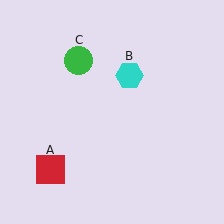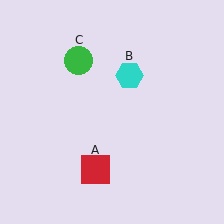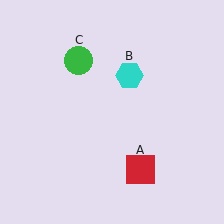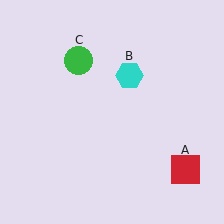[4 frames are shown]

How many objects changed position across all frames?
1 object changed position: red square (object A).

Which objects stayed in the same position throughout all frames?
Cyan hexagon (object B) and green circle (object C) remained stationary.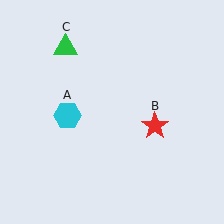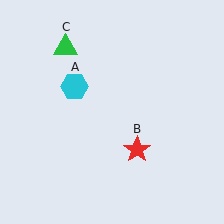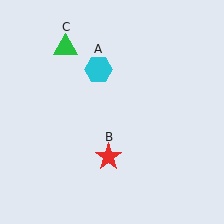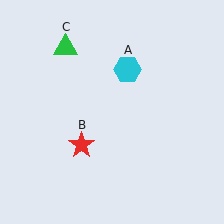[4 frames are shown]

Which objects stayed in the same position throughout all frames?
Green triangle (object C) remained stationary.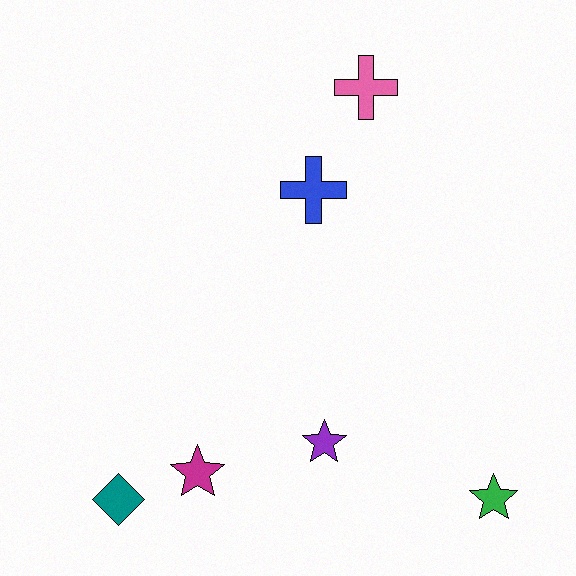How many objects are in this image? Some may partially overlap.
There are 6 objects.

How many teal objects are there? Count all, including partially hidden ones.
There is 1 teal object.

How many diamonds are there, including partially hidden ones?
There is 1 diamond.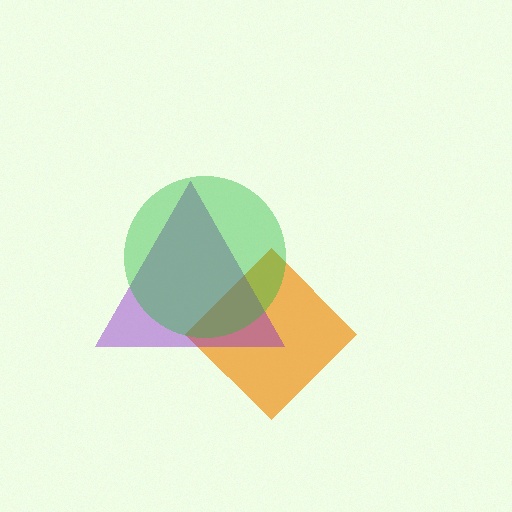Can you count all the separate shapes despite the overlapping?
Yes, there are 3 separate shapes.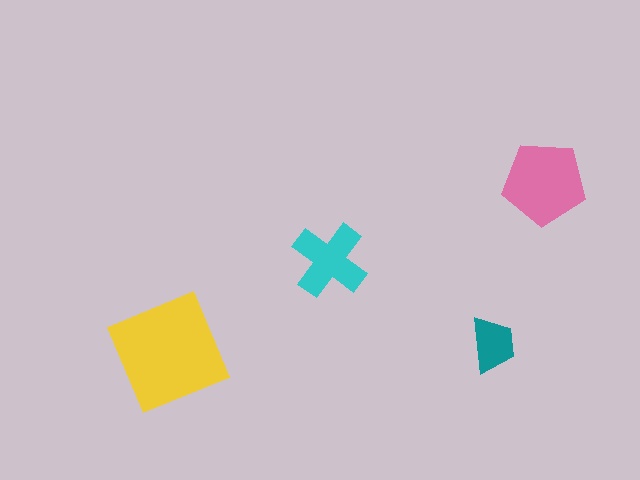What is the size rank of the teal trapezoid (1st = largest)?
4th.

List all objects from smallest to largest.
The teal trapezoid, the cyan cross, the pink pentagon, the yellow square.